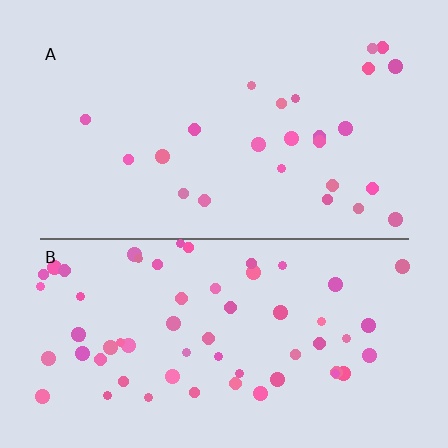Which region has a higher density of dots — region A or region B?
B (the bottom).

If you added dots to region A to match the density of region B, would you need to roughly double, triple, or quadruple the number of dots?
Approximately double.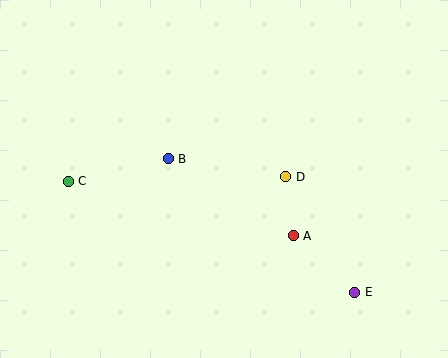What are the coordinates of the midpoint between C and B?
The midpoint between C and B is at (118, 170).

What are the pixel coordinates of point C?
Point C is at (68, 181).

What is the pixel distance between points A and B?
The distance between A and B is 147 pixels.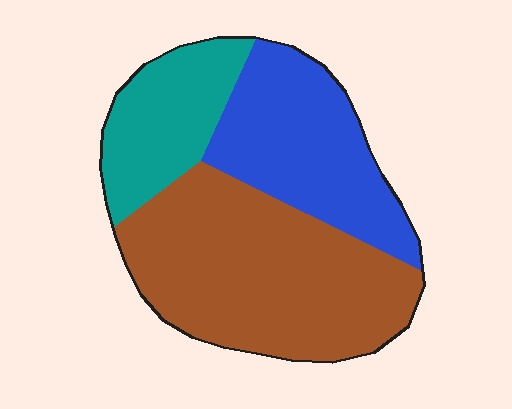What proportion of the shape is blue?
Blue takes up about one third (1/3) of the shape.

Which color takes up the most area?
Brown, at roughly 50%.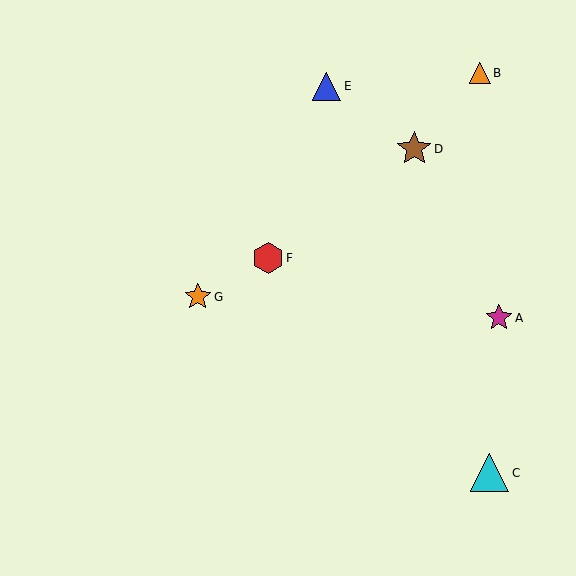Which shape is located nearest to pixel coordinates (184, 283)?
The orange star (labeled G) at (198, 297) is nearest to that location.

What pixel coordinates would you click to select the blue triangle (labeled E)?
Click at (326, 86) to select the blue triangle E.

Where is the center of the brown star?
The center of the brown star is at (414, 149).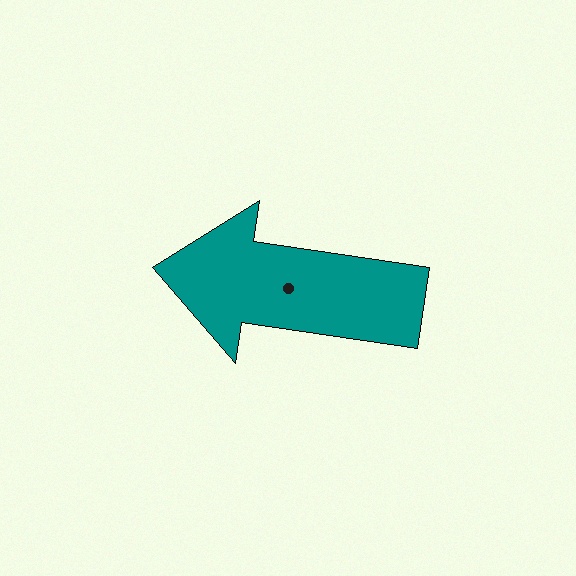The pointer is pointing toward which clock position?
Roughly 9 o'clock.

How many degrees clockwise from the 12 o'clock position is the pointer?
Approximately 278 degrees.